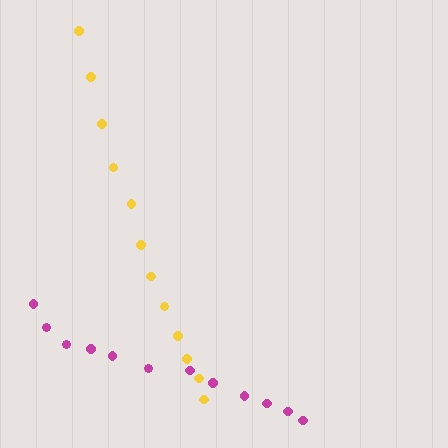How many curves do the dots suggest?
There are 2 distinct paths.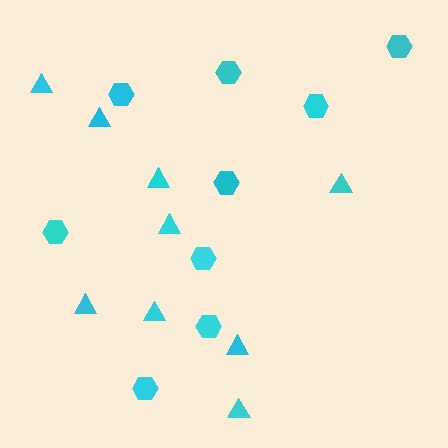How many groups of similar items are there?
There are 2 groups: one group of triangles (9) and one group of hexagons (9).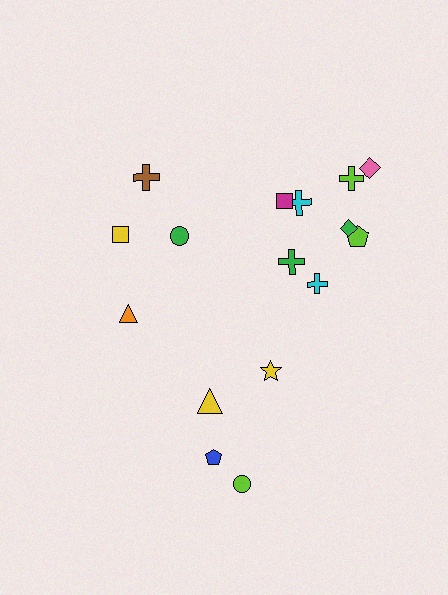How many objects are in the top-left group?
There are 4 objects.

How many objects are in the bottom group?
There are 4 objects.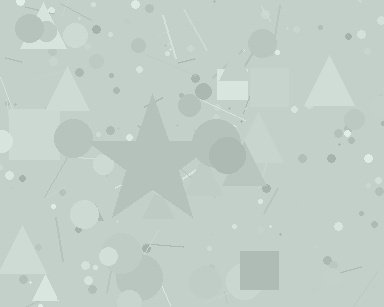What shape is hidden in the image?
A star is hidden in the image.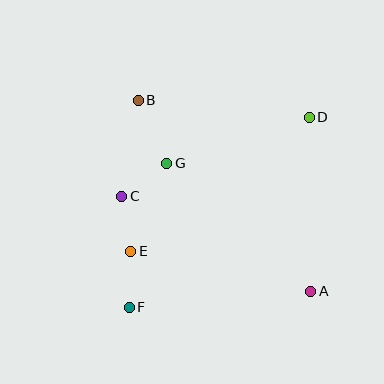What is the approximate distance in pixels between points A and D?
The distance between A and D is approximately 174 pixels.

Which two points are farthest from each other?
Points D and F are farthest from each other.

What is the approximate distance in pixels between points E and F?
The distance between E and F is approximately 56 pixels.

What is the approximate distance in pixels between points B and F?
The distance between B and F is approximately 207 pixels.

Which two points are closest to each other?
Points C and E are closest to each other.